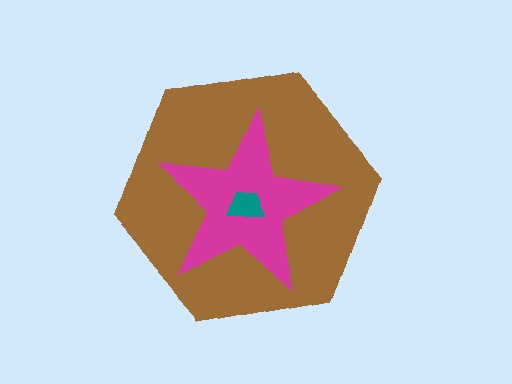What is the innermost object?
The teal trapezoid.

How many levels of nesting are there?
3.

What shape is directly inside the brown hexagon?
The magenta star.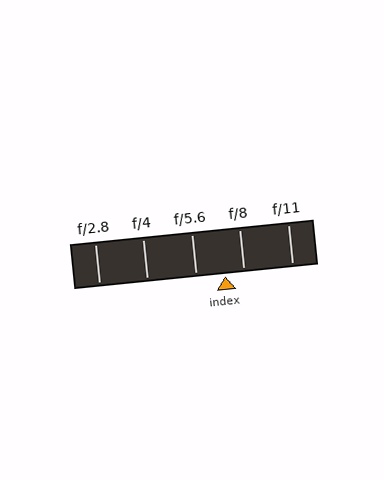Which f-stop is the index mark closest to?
The index mark is closest to f/8.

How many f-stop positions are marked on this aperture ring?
There are 5 f-stop positions marked.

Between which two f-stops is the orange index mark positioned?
The index mark is between f/5.6 and f/8.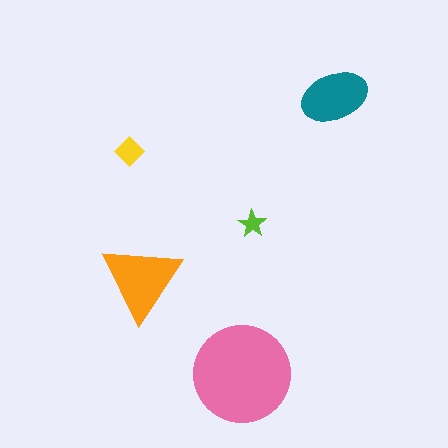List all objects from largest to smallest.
The pink circle, the orange triangle, the teal ellipse, the yellow diamond, the lime star.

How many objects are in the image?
There are 5 objects in the image.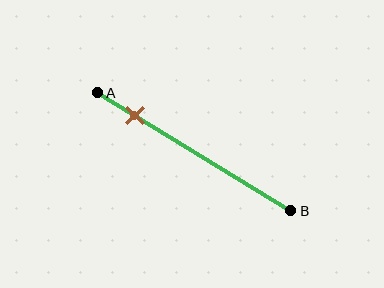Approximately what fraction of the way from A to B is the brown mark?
The brown mark is approximately 20% of the way from A to B.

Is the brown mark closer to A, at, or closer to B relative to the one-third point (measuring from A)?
The brown mark is closer to point A than the one-third point of segment AB.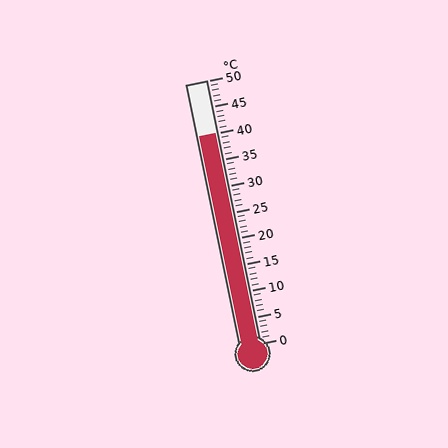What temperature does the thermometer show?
The thermometer shows approximately 40°C.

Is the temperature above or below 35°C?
The temperature is above 35°C.